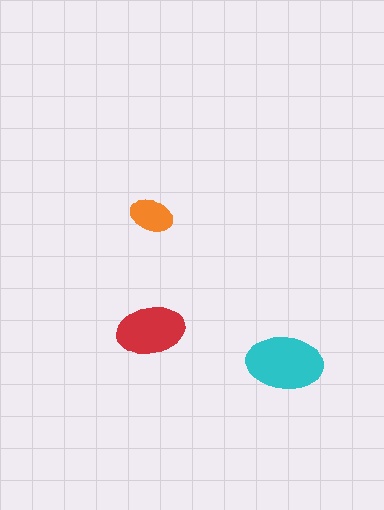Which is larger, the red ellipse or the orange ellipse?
The red one.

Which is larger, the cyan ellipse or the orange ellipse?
The cyan one.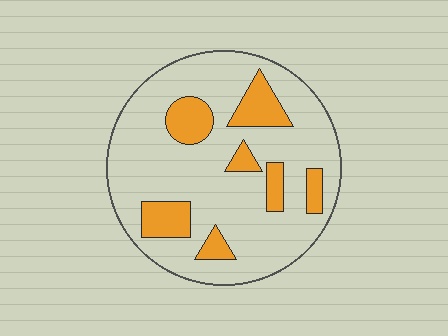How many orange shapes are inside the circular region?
7.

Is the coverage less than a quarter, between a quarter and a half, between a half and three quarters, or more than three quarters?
Less than a quarter.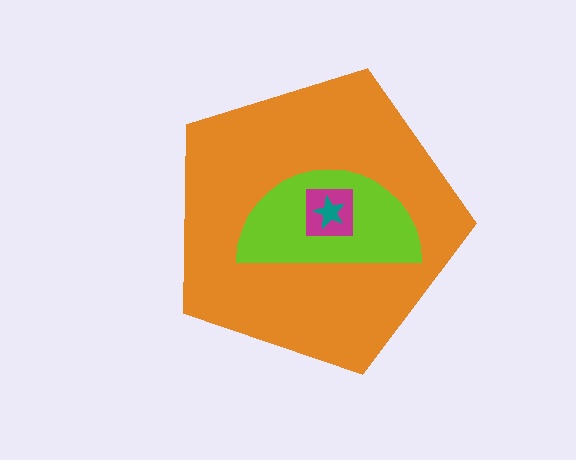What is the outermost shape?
The orange pentagon.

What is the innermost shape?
The teal star.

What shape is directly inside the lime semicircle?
The magenta square.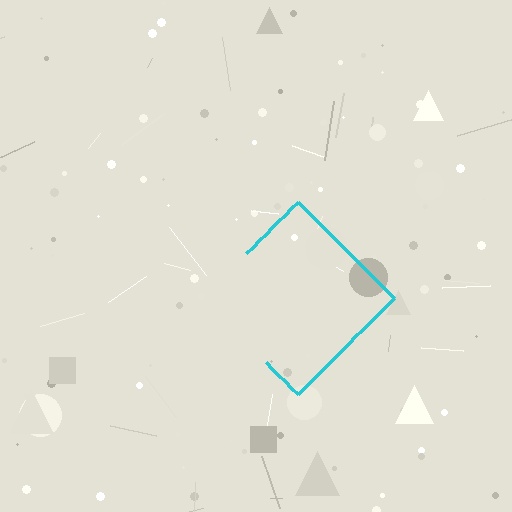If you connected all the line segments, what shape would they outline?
They would outline a diamond.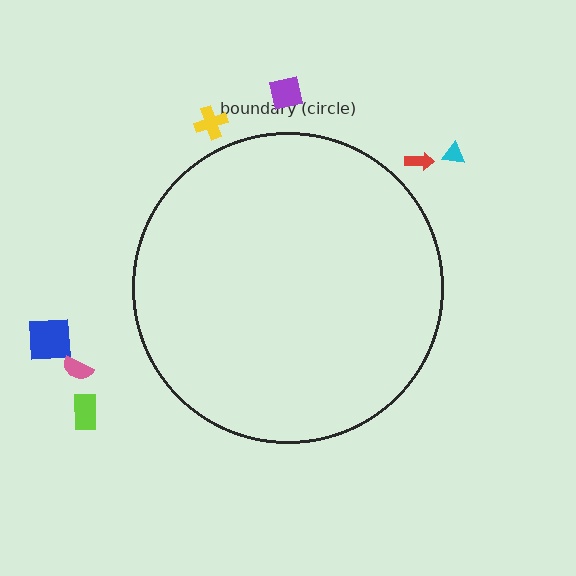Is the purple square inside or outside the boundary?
Outside.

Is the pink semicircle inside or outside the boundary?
Outside.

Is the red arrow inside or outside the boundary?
Outside.